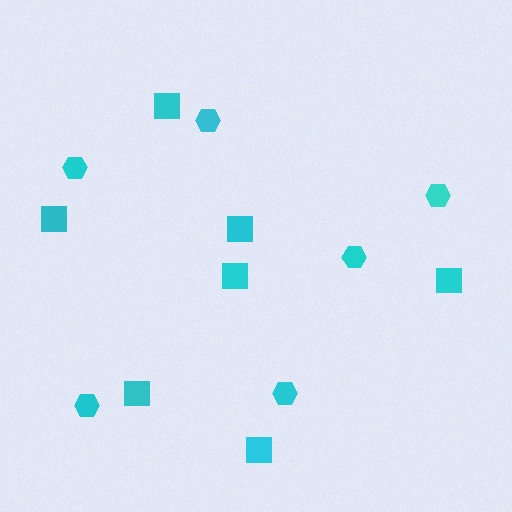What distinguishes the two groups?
There are 2 groups: one group of hexagons (6) and one group of squares (7).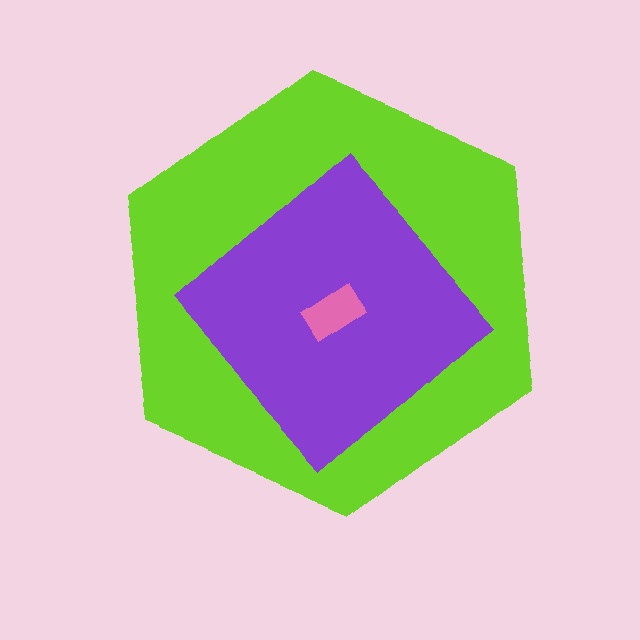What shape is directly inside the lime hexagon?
The purple diamond.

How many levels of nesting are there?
3.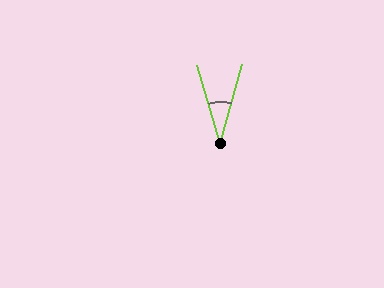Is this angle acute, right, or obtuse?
It is acute.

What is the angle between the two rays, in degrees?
Approximately 32 degrees.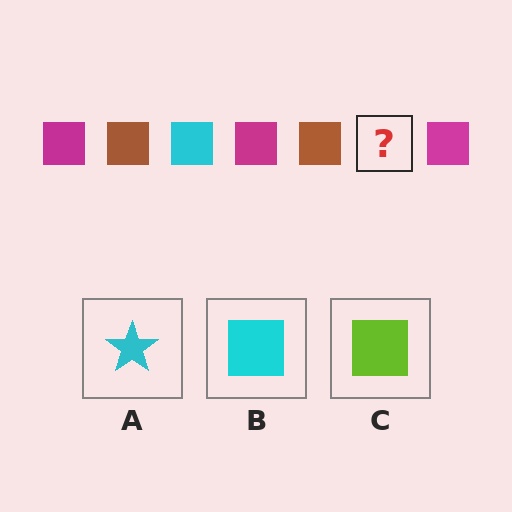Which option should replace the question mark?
Option B.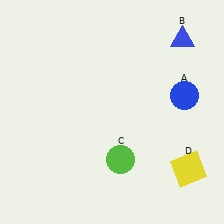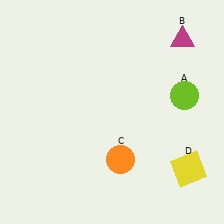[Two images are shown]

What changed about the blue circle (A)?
In Image 1, A is blue. In Image 2, it changed to lime.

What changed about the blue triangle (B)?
In Image 1, B is blue. In Image 2, it changed to magenta.